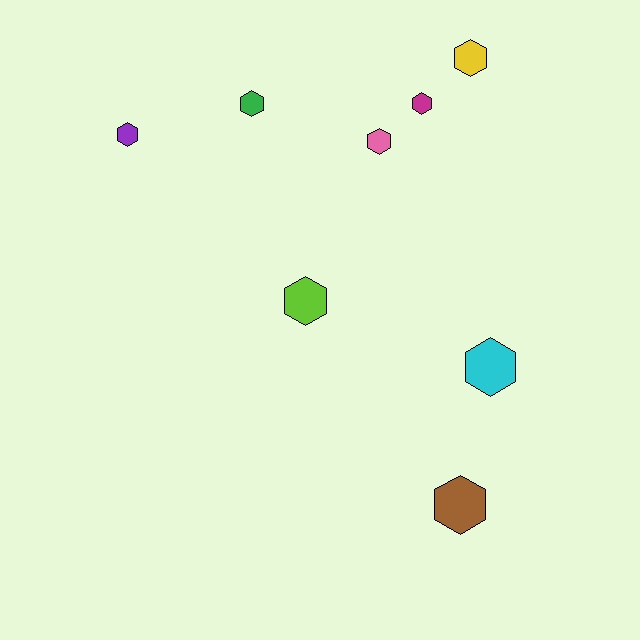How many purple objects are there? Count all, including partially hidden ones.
There is 1 purple object.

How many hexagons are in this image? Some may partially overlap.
There are 8 hexagons.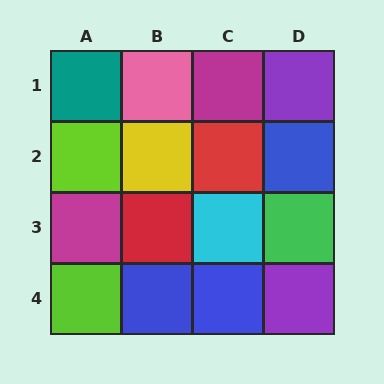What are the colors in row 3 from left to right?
Magenta, red, cyan, green.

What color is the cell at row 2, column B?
Yellow.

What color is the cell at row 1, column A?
Teal.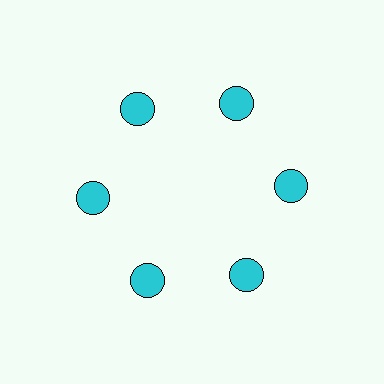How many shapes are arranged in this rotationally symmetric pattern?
There are 6 shapes, arranged in 6 groups of 1.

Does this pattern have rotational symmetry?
Yes, this pattern has 6-fold rotational symmetry. It looks the same after rotating 60 degrees around the center.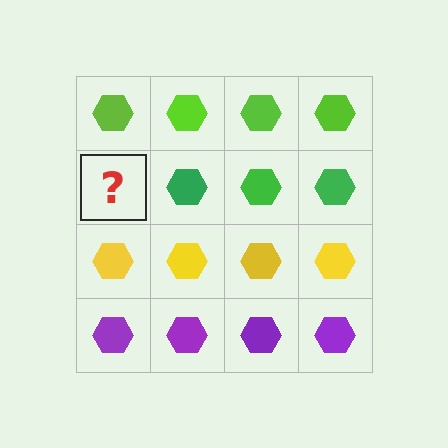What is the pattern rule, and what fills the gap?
The rule is that each row has a consistent color. The gap should be filled with a green hexagon.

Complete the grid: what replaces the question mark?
The question mark should be replaced with a green hexagon.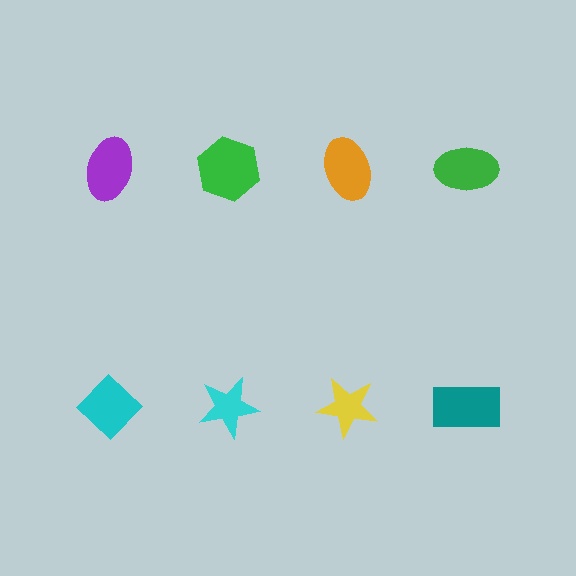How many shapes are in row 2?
4 shapes.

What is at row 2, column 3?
A yellow star.